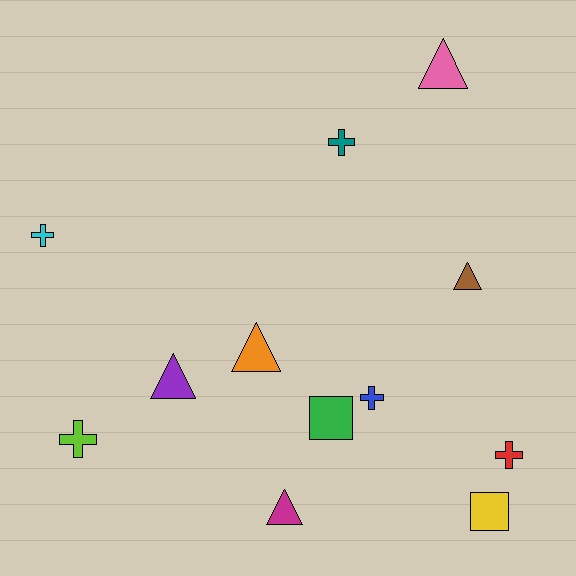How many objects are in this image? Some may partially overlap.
There are 12 objects.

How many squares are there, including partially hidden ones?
There are 2 squares.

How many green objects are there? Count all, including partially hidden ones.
There is 1 green object.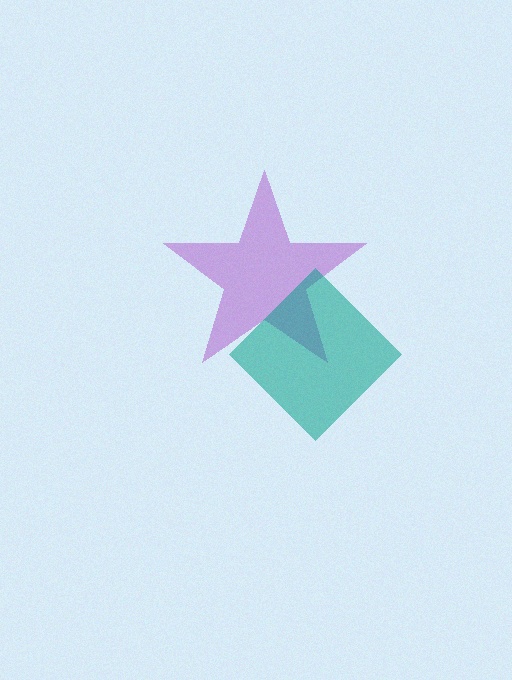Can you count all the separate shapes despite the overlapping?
Yes, there are 2 separate shapes.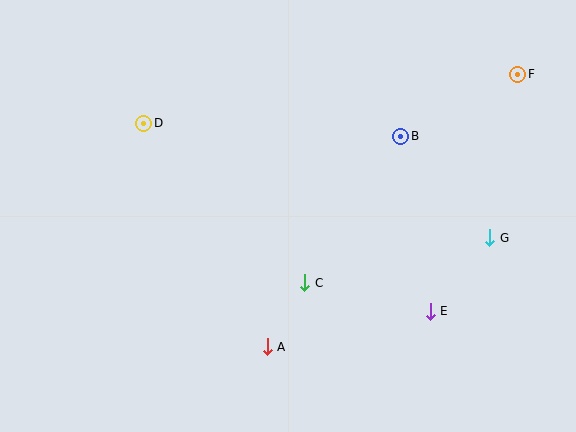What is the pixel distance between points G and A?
The distance between G and A is 248 pixels.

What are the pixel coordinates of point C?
Point C is at (305, 283).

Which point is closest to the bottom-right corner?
Point E is closest to the bottom-right corner.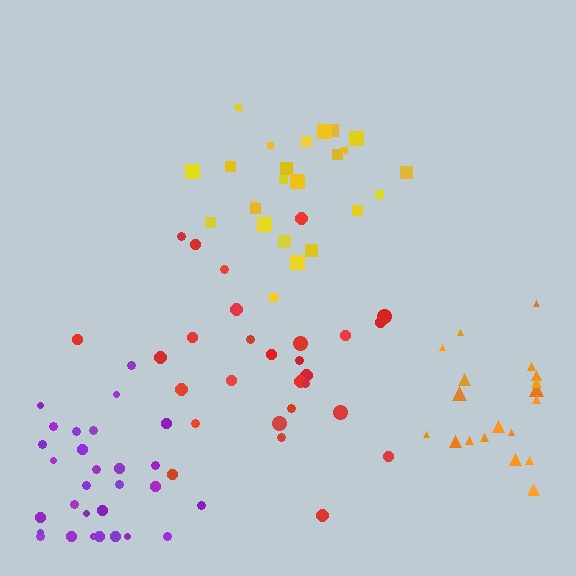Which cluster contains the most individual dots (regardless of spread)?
Purple (30).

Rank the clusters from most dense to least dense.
purple, yellow, orange, red.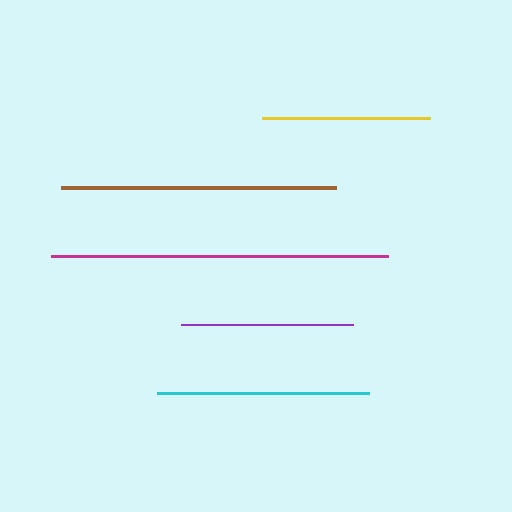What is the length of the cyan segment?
The cyan segment is approximately 212 pixels long.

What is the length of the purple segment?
The purple segment is approximately 173 pixels long.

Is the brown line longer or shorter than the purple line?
The brown line is longer than the purple line.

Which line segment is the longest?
The magenta line is the longest at approximately 337 pixels.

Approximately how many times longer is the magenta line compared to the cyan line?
The magenta line is approximately 1.6 times the length of the cyan line.